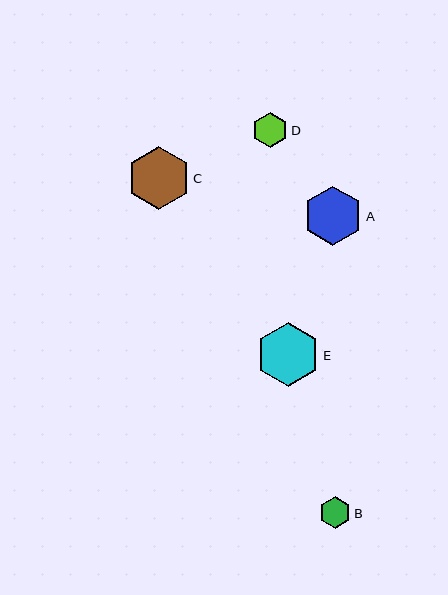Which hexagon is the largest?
Hexagon E is the largest with a size of approximately 64 pixels.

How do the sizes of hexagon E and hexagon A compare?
Hexagon E and hexagon A are approximately the same size.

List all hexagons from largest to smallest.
From largest to smallest: E, C, A, D, B.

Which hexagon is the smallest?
Hexagon B is the smallest with a size of approximately 32 pixels.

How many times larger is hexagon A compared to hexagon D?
Hexagon A is approximately 1.7 times the size of hexagon D.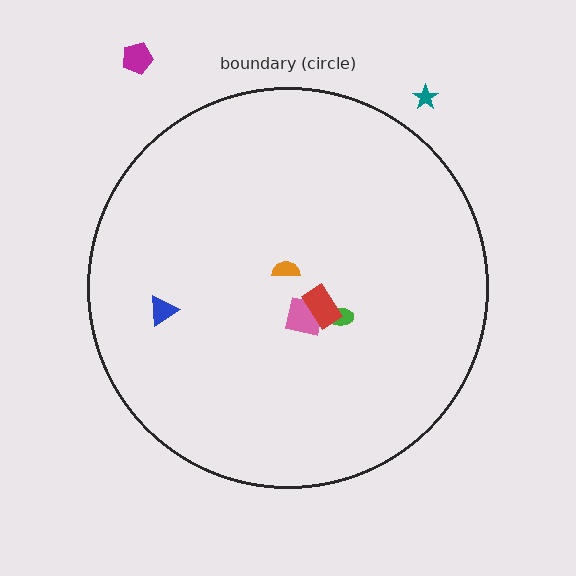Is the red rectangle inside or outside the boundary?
Inside.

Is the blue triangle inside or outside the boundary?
Inside.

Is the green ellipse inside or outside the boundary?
Inside.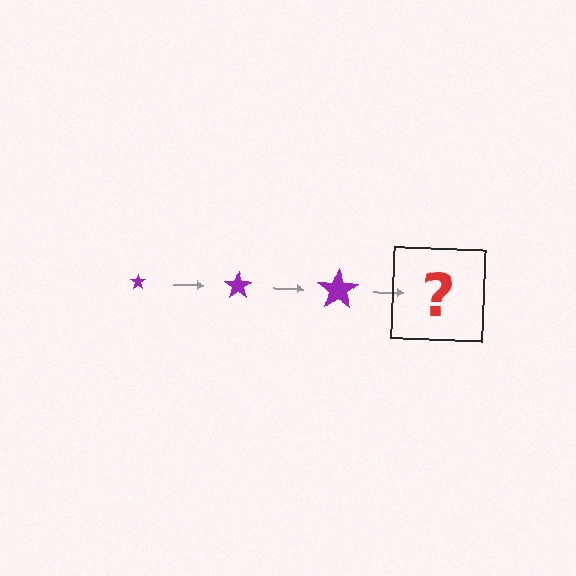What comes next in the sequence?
The next element should be a purple star, larger than the previous one.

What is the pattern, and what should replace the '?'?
The pattern is that the star gets progressively larger each step. The '?' should be a purple star, larger than the previous one.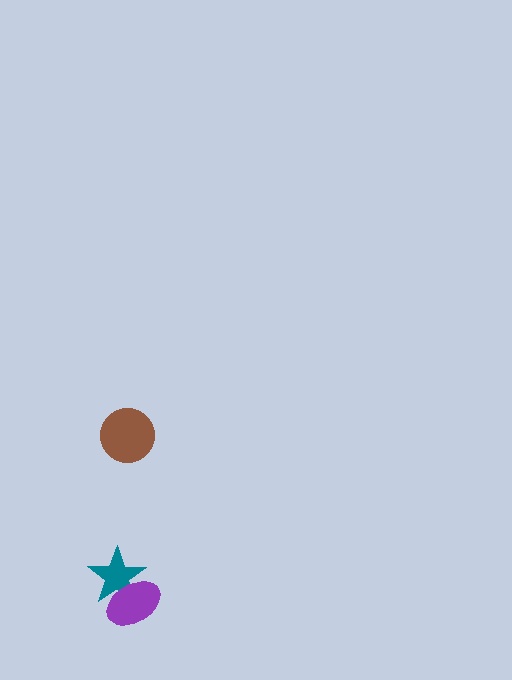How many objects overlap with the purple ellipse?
1 object overlaps with the purple ellipse.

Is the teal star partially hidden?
Yes, it is partially covered by another shape.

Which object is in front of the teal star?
The purple ellipse is in front of the teal star.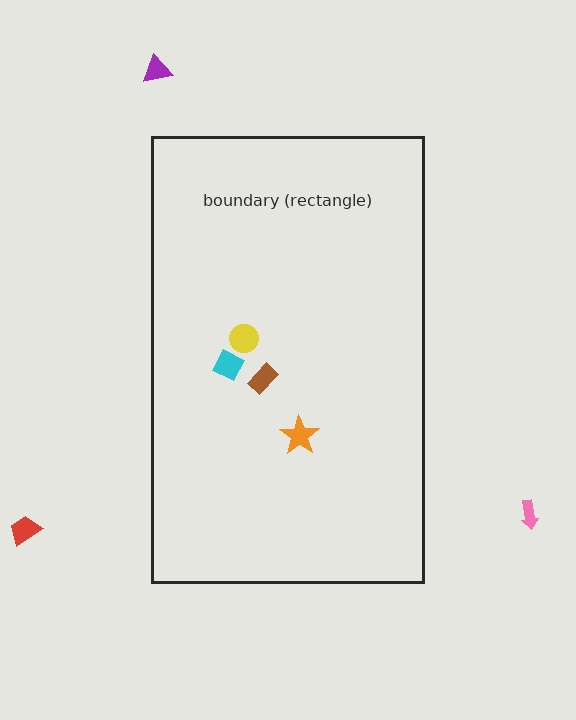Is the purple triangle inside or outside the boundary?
Outside.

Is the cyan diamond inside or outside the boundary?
Inside.